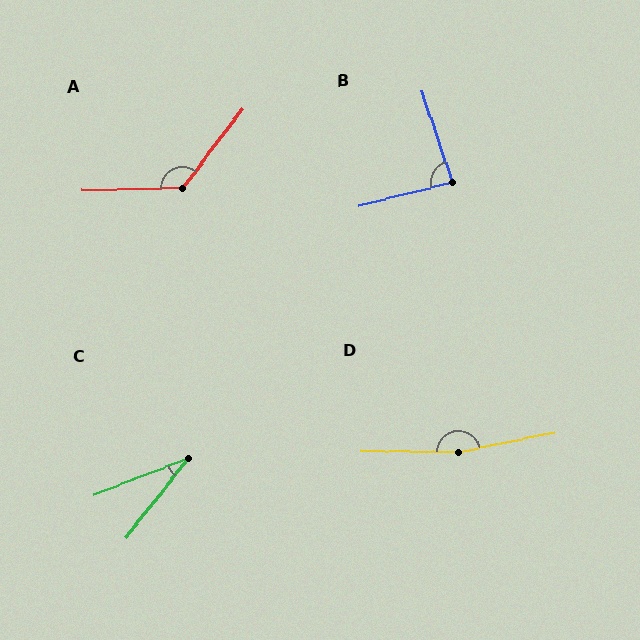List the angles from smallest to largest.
C (31°), B (86°), A (128°), D (168°).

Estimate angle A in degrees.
Approximately 128 degrees.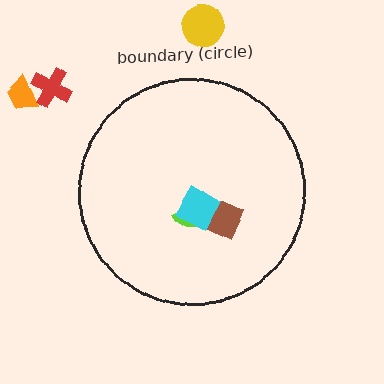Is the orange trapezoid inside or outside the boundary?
Outside.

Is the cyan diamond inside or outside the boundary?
Inside.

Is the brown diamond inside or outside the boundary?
Inside.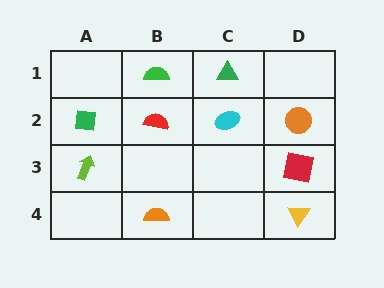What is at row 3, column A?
A lime arrow.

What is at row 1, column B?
A green semicircle.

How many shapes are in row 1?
2 shapes.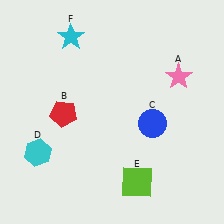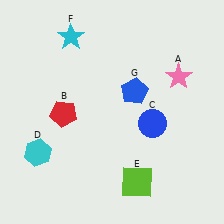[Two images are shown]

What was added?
A blue pentagon (G) was added in Image 2.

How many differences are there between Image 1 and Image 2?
There is 1 difference between the two images.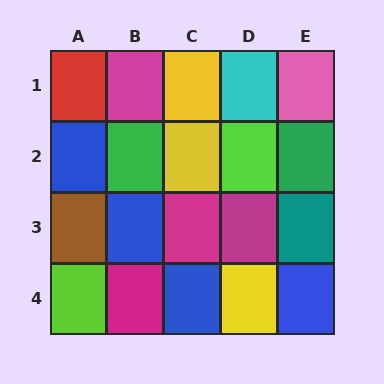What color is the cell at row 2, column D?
Lime.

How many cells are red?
1 cell is red.